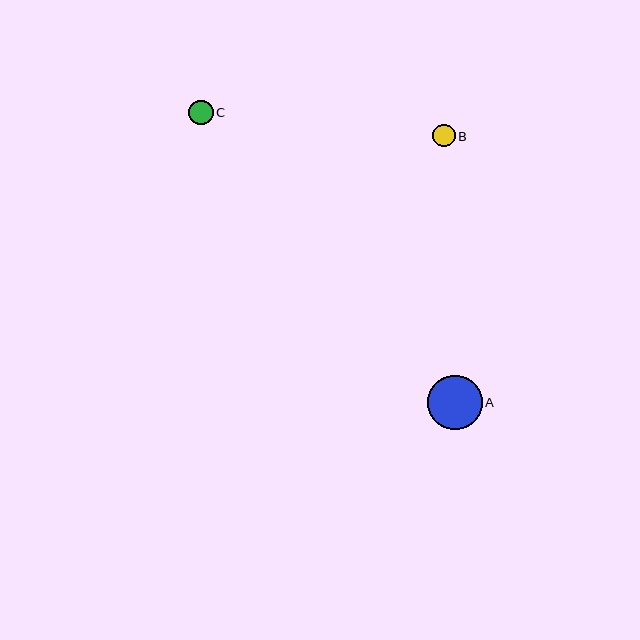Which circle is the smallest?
Circle B is the smallest with a size of approximately 23 pixels.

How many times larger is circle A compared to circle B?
Circle A is approximately 2.4 times the size of circle B.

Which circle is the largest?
Circle A is the largest with a size of approximately 54 pixels.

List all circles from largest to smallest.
From largest to smallest: A, C, B.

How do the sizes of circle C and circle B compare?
Circle C and circle B are approximately the same size.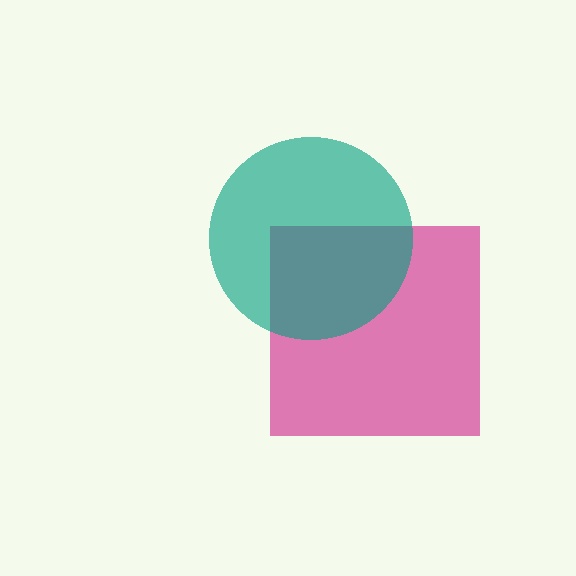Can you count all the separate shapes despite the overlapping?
Yes, there are 2 separate shapes.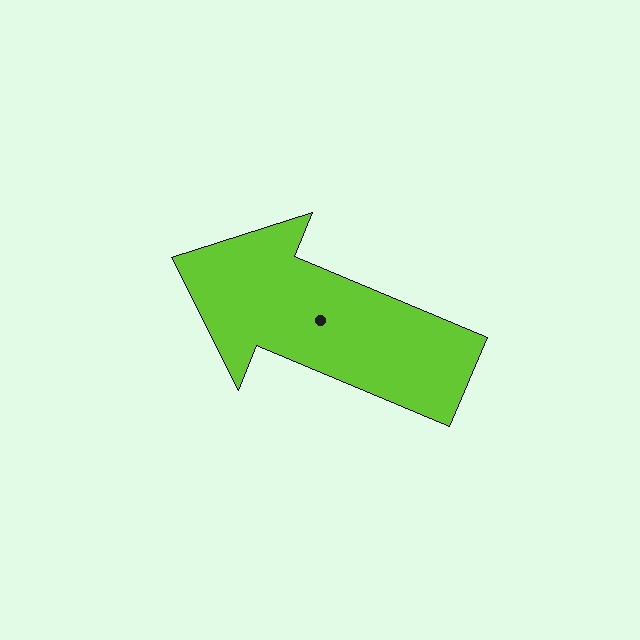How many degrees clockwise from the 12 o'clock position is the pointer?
Approximately 293 degrees.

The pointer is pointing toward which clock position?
Roughly 10 o'clock.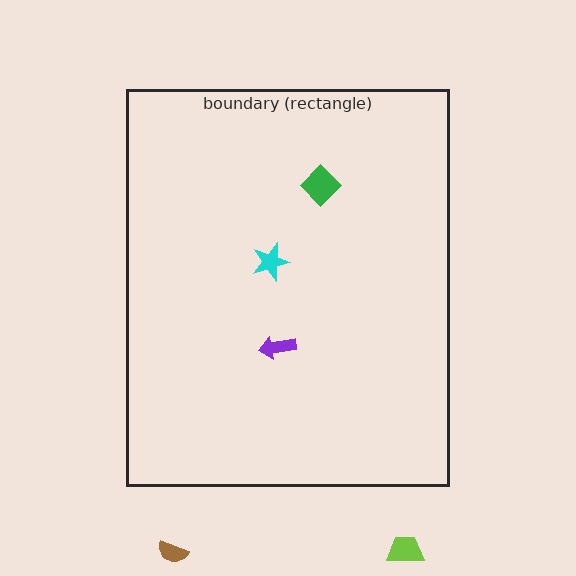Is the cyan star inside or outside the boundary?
Inside.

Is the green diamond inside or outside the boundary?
Inside.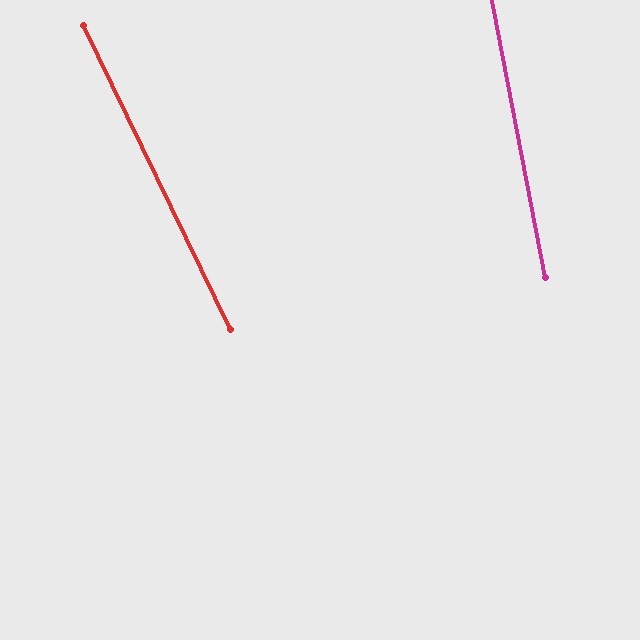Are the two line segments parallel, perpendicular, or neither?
Neither parallel nor perpendicular — they differ by about 15°.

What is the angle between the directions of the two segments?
Approximately 15 degrees.